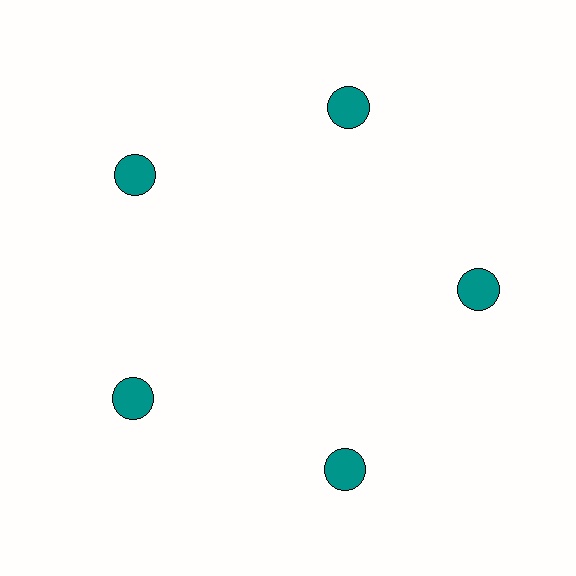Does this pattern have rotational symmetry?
Yes, this pattern has 5-fold rotational symmetry. It looks the same after rotating 72 degrees around the center.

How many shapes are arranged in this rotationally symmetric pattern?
There are 5 shapes, arranged in 5 groups of 1.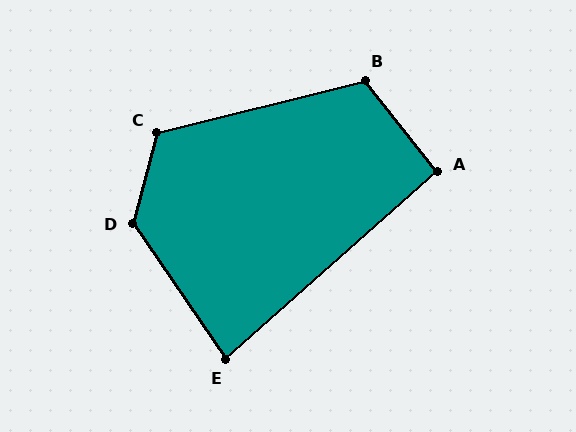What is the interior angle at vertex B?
Approximately 114 degrees (obtuse).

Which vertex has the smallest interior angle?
E, at approximately 83 degrees.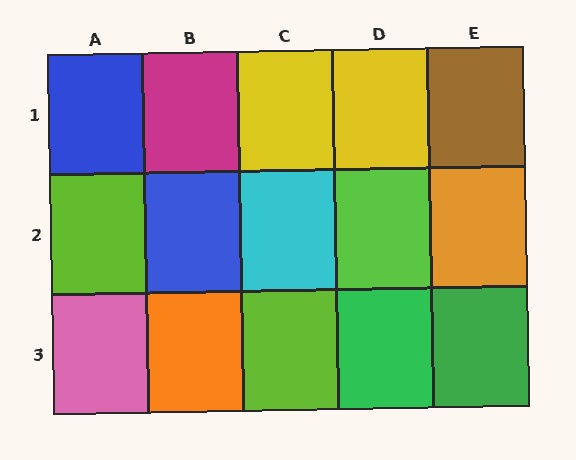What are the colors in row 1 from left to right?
Blue, magenta, yellow, yellow, brown.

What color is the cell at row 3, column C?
Lime.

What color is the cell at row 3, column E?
Green.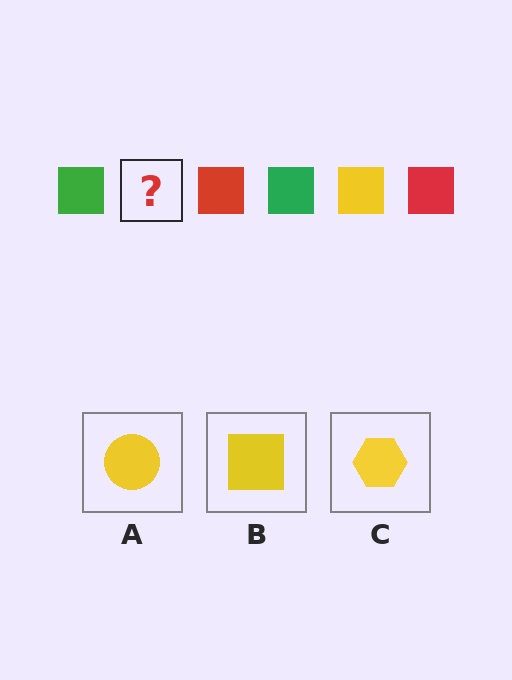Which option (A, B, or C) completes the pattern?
B.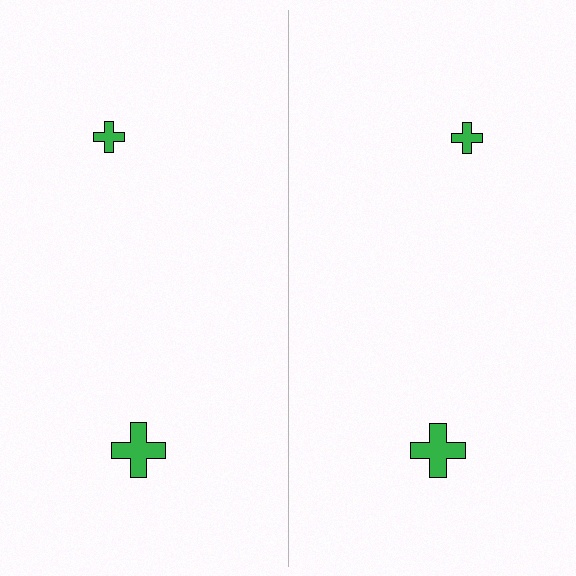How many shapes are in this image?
There are 4 shapes in this image.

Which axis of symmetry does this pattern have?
The pattern has a vertical axis of symmetry running through the center of the image.